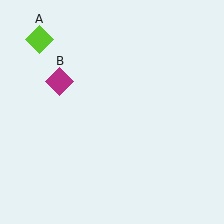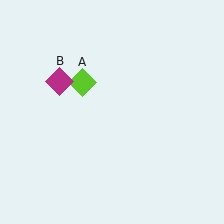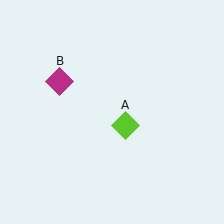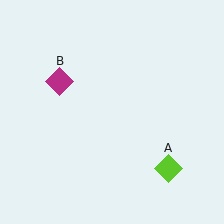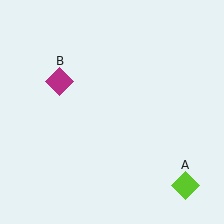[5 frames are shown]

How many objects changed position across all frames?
1 object changed position: lime diamond (object A).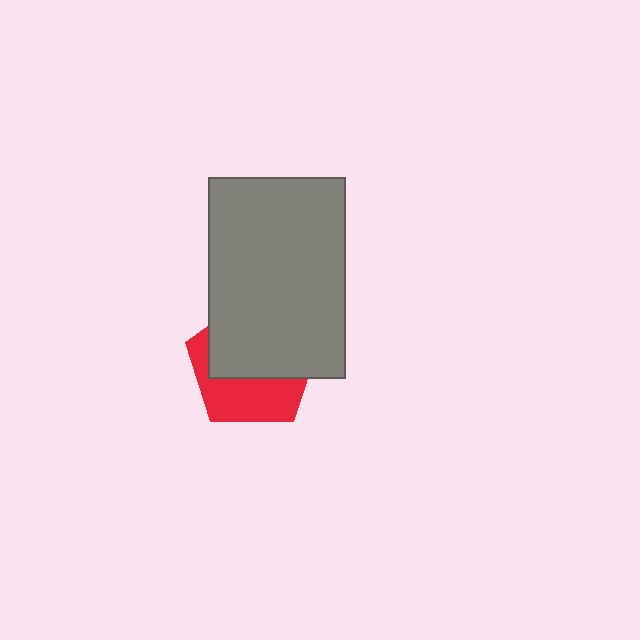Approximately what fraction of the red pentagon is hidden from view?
Roughly 59% of the red pentagon is hidden behind the gray rectangle.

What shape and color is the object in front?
The object in front is a gray rectangle.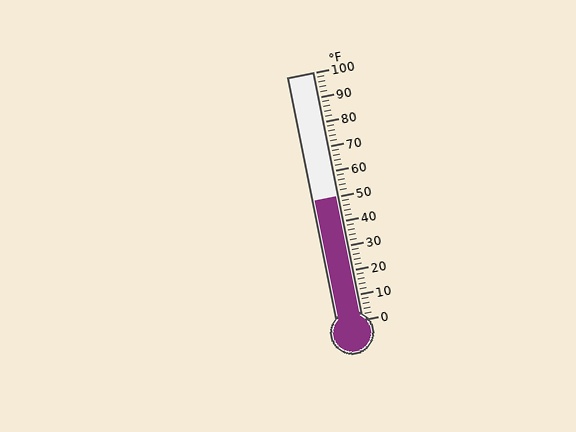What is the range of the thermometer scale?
The thermometer scale ranges from 0°F to 100°F.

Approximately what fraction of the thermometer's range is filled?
The thermometer is filled to approximately 50% of its range.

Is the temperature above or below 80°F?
The temperature is below 80°F.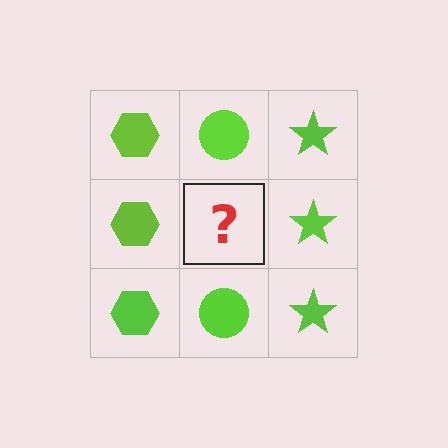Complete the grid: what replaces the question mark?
The question mark should be replaced with a lime circle.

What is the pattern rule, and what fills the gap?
The rule is that each column has a consistent shape. The gap should be filled with a lime circle.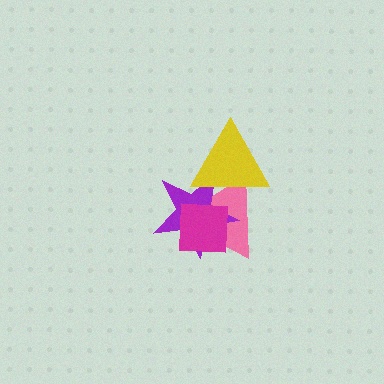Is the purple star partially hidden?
Yes, it is partially covered by another shape.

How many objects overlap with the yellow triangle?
3 objects overlap with the yellow triangle.